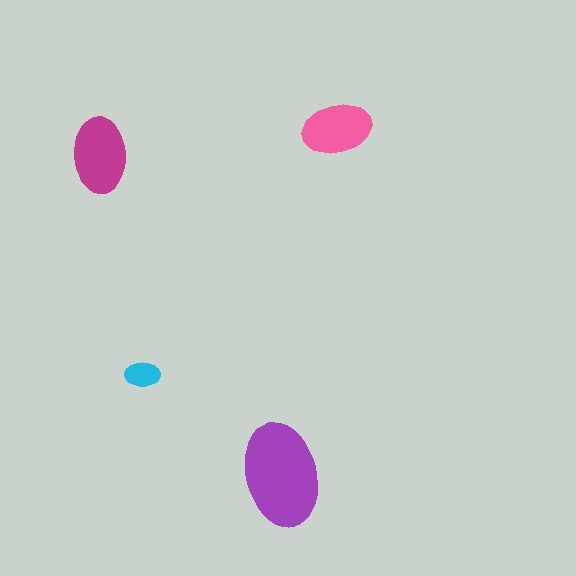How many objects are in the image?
There are 4 objects in the image.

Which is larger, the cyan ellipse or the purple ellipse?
The purple one.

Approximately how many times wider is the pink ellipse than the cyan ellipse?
About 2 times wider.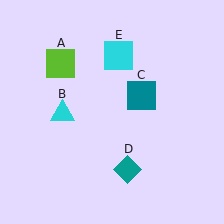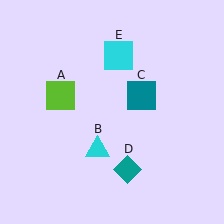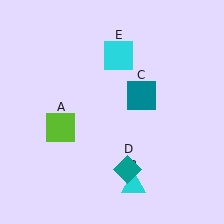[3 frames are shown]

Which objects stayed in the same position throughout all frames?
Teal square (object C) and teal diamond (object D) and cyan square (object E) remained stationary.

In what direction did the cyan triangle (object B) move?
The cyan triangle (object B) moved down and to the right.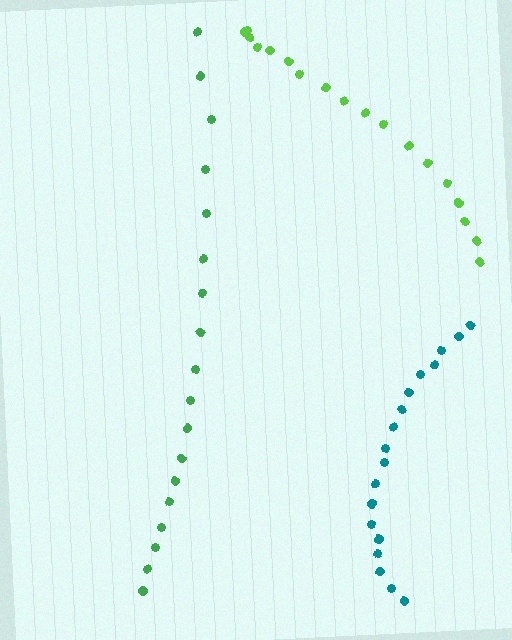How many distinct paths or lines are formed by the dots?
There are 3 distinct paths.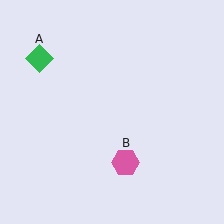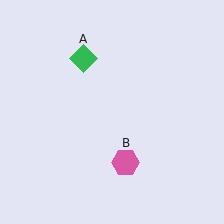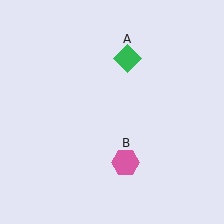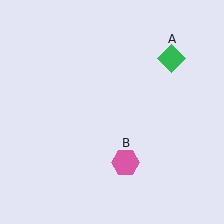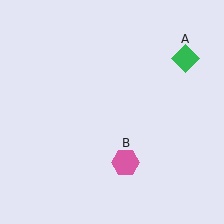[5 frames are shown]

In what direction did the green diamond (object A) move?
The green diamond (object A) moved right.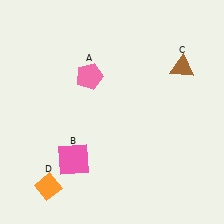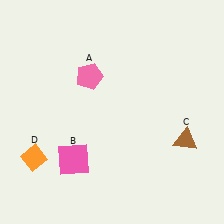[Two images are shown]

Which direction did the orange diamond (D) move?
The orange diamond (D) moved up.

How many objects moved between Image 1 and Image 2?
2 objects moved between the two images.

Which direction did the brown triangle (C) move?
The brown triangle (C) moved down.